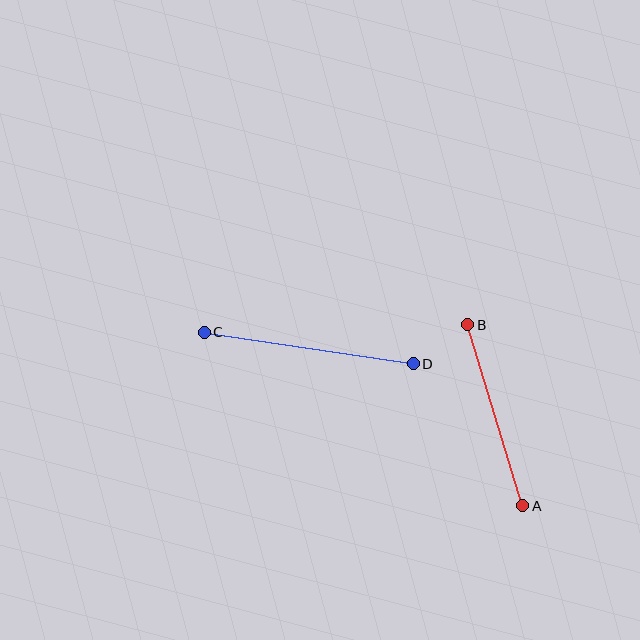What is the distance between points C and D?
The distance is approximately 211 pixels.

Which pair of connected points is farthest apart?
Points C and D are farthest apart.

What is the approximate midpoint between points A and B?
The midpoint is at approximately (495, 415) pixels.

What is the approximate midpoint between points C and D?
The midpoint is at approximately (309, 348) pixels.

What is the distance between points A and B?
The distance is approximately 189 pixels.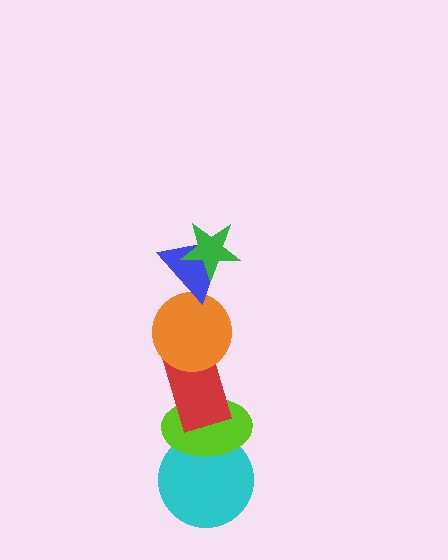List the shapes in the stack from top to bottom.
From top to bottom: the green star, the blue triangle, the orange circle, the red rectangle, the lime ellipse, the cyan circle.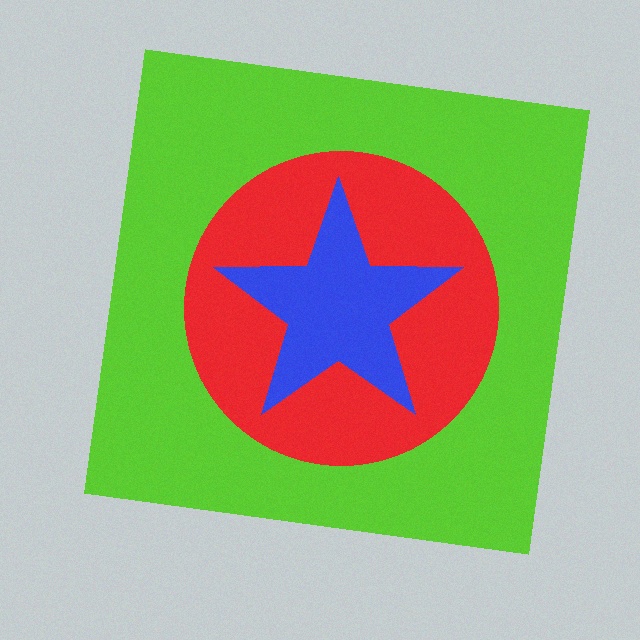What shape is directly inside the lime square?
The red circle.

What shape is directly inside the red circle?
The blue star.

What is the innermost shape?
The blue star.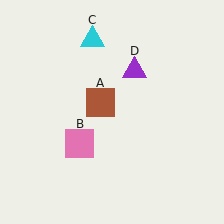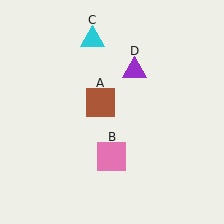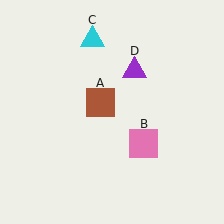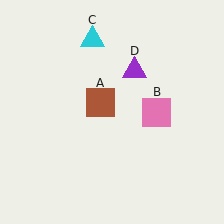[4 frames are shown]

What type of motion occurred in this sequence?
The pink square (object B) rotated counterclockwise around the center of the scene.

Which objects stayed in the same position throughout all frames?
Brown square (object A) and cyan triangle (object C) and purple triangle (object D) remained stationary.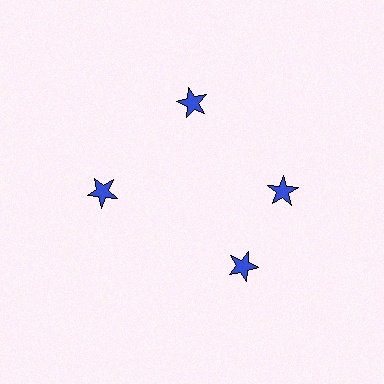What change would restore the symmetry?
The symmetry would be restored by rotating it back into even spacing with its neighbors so that all 4 stars sit at equal angles and equal distance from the center.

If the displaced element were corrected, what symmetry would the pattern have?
It would have 4-fold rotational symmetry — the pattern would map onto itself every 90 degrees.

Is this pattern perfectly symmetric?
No. The 4 blue stars are arranged in a ring, but one element near the 6 o'clock position is rotated out of alignment along the ring, breaking the 4-fold rotational symmetry.